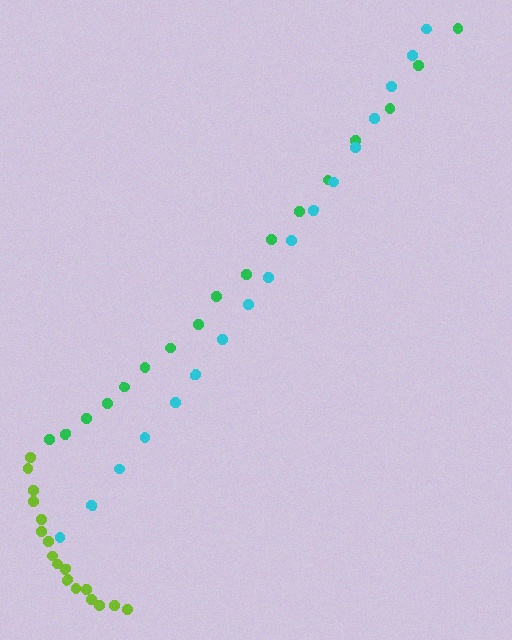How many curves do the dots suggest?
There are 3 distinct paths.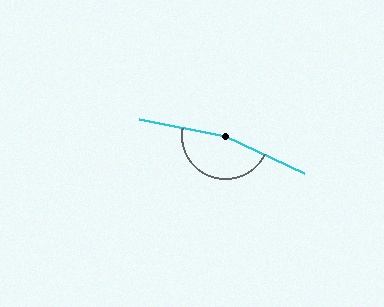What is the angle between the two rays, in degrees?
Approximately 166 degrees.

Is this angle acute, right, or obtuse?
It is obtuse.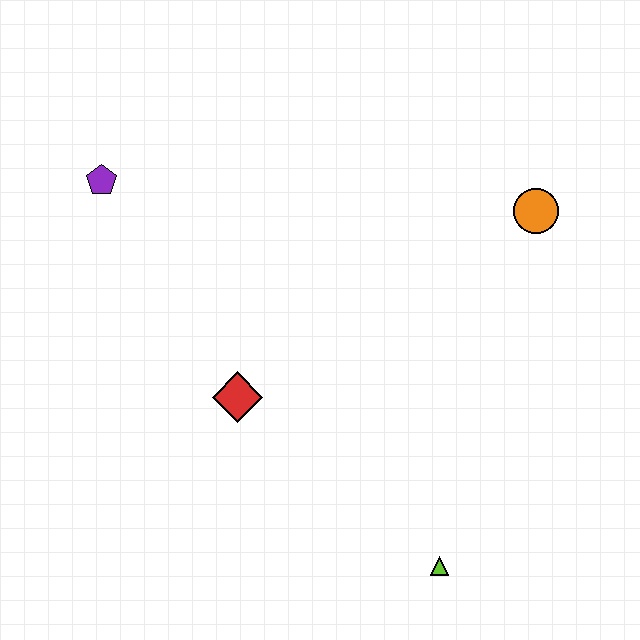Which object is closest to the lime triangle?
The red diamond is closest to the lime triangle.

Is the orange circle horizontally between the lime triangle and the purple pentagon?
No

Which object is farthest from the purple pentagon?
The lime triangle is farthest from the purple pentagon.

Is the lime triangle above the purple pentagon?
No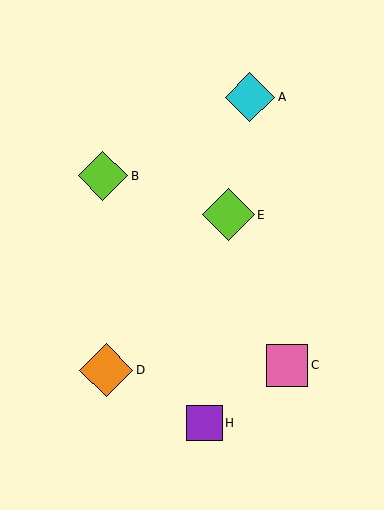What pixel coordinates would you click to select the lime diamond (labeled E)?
Click at (228, 215) to select the lime diamond E.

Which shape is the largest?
The orange diamond (labeled D) is the largest.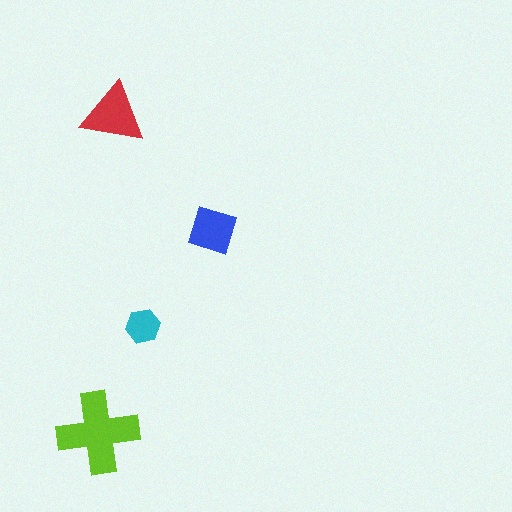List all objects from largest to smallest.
The lime cross, the red triangle, the blue diamond, the cyan hexagon.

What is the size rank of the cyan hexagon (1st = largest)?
4th.